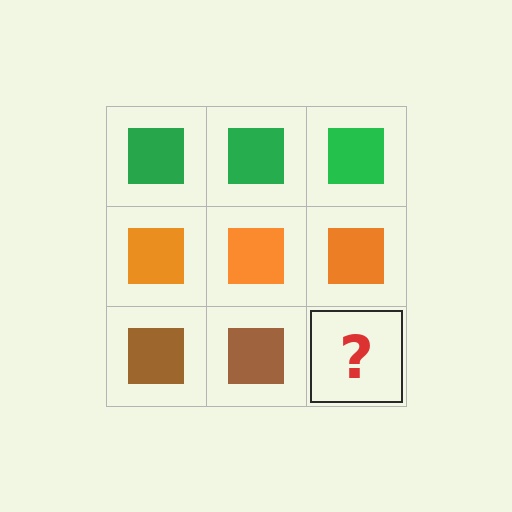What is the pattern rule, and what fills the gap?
The rule is that each row has a consistent color. The gap should be filled with a brown square.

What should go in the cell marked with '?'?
The missing cell should contain a brown square.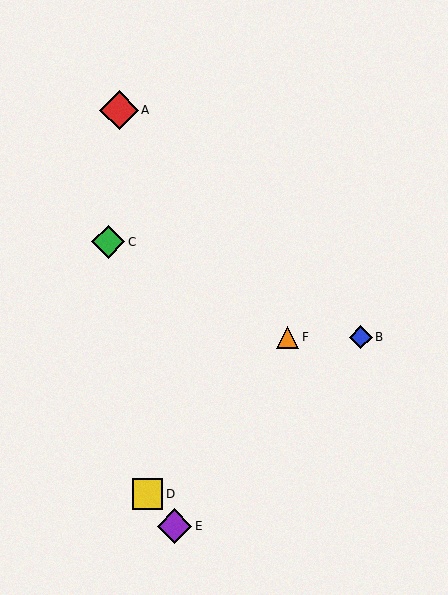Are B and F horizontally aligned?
Yes, both are at y≈337.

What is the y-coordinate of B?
Object B is at y≈337.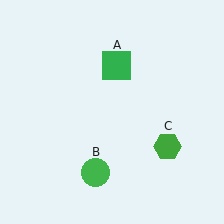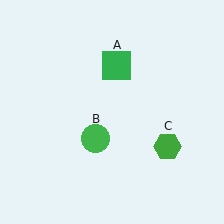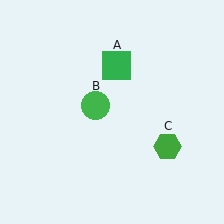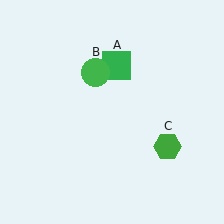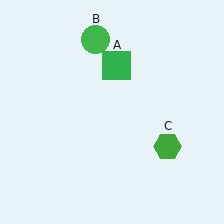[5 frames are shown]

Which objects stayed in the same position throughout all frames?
Green square (object A) and green hexagon (object C) remained stationary.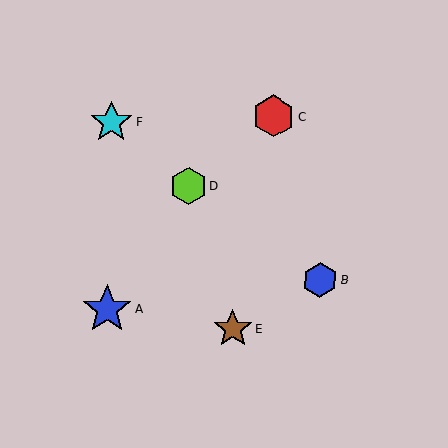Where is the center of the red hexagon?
The center of the red hexagon is at (274, 116).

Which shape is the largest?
The blue star (labeled A) is the largest.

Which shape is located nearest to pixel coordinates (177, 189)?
The lime hexagon (labeled D) at (189, 186) is nearest to that location.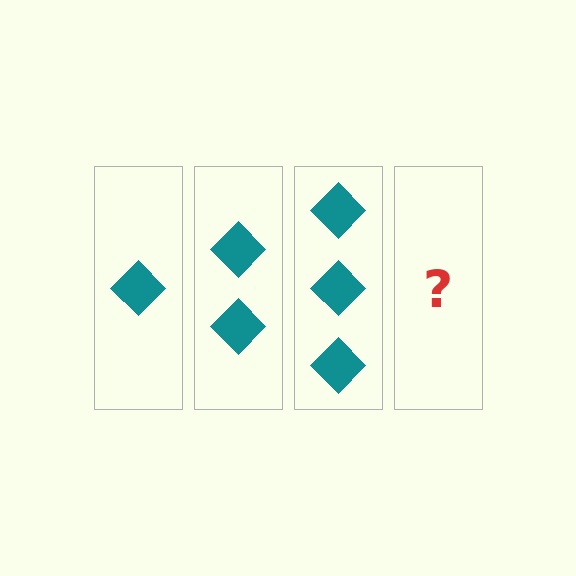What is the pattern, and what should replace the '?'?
The pattern is that each step adds one more diamond. The '?' should be 4 diamonds.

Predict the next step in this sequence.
The next step is 4 diamonds.